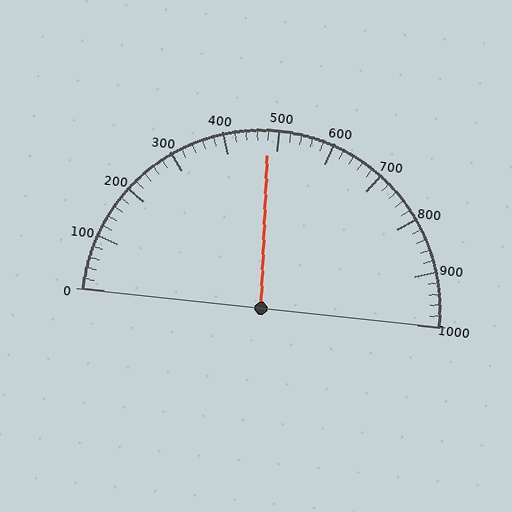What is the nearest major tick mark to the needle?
The nearest major tick mark is 500.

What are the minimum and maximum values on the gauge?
The gauge ranges from 0 to 1000.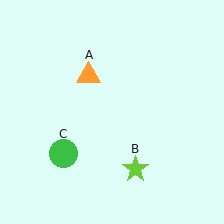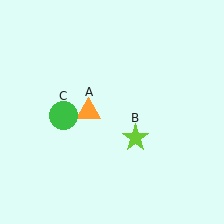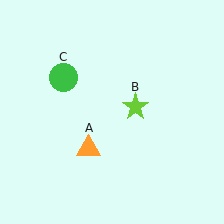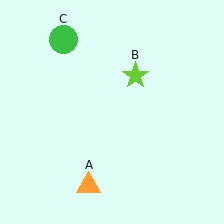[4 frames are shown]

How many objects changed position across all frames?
3 objects changed position: orange triangle (object A), lime star (object B), green circle (object C).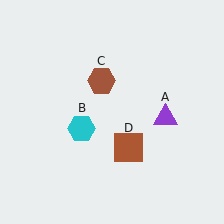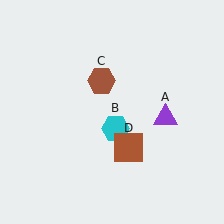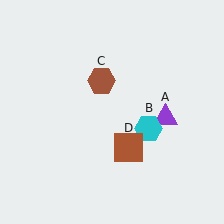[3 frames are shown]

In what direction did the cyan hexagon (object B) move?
The cyan hexagon (object B) moved right.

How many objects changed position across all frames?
1 object changed position: cyan hexagon (object B).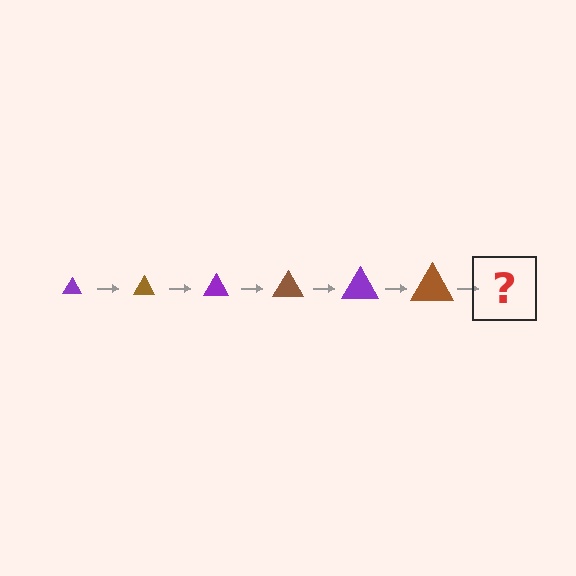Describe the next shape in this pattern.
It should be a purple triangle, larger than the previous one.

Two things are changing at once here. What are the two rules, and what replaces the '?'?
The two rules are that the triangle grows larger each step and the color cycles through purple and brown. The '?' should be a purple triangle, larger than the previous one.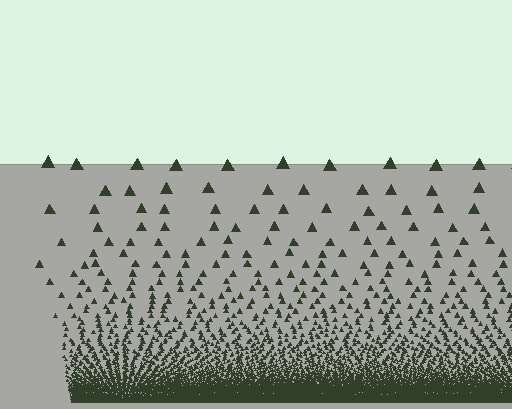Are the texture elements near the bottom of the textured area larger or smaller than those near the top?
Smaller. The gradient is inverted — elements near the bottom are smaller and denser.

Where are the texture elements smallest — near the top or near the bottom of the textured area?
Near the bottom.